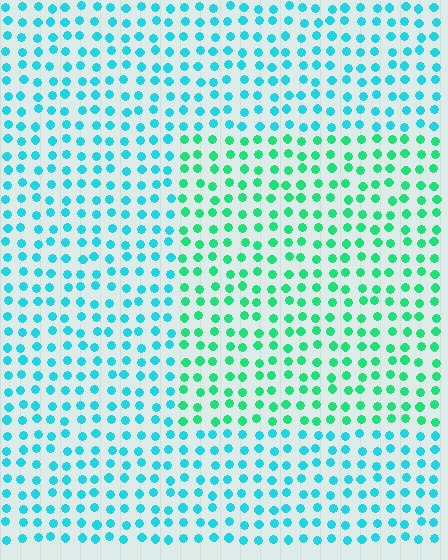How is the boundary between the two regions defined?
The boundary is defined purely by a slight shift in hue (about 36 degrees). Spacing, size, and orientation are identical on both sides.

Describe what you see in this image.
The image is filled with small cyan elements in a uniform arrangement. A rectangle-shaped region is visible where the elements are tinted to a slightly different hue, forming a subtle color boundary.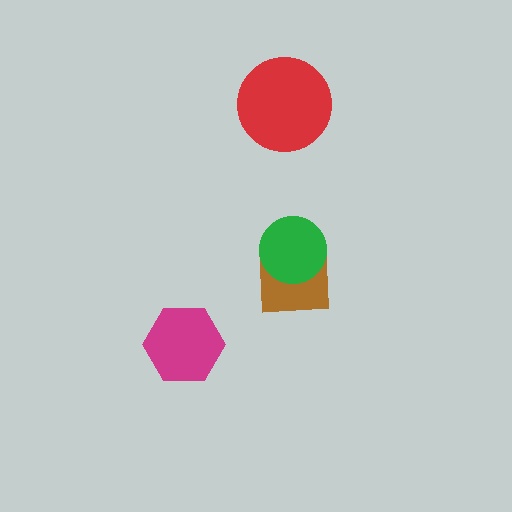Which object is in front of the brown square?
The green circle is in front of the brown square.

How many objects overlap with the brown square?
1 object overlaps with the brown square.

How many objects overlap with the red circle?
0 objects overlap with the red circle.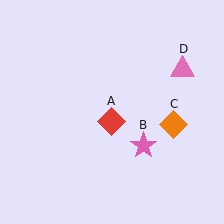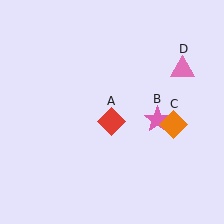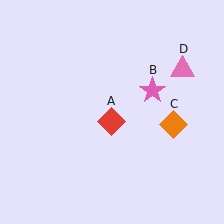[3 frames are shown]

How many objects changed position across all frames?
1 object changed position: pink star (object B).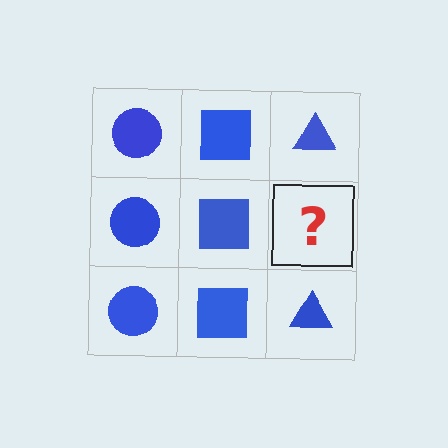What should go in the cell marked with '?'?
The missing cell should contain a blue triangle.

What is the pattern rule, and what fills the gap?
The rule is that each column has a consistent shape. The gap should be filled with a blue triangle.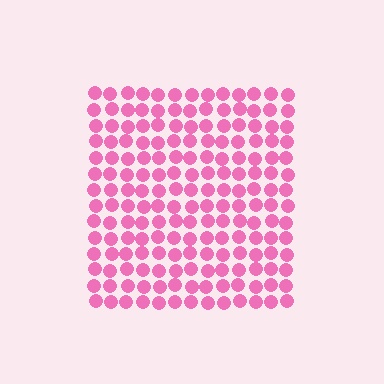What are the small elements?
The small elements are circles.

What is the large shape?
The large shape is a square.